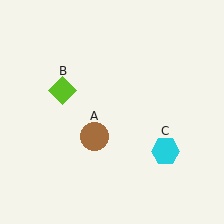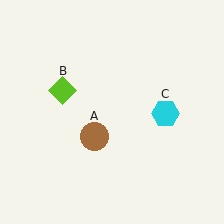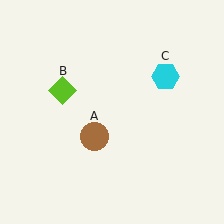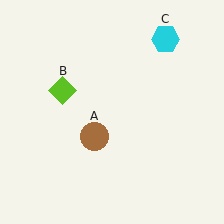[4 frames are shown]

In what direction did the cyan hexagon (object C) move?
The cyan hexagon (object C) moved up.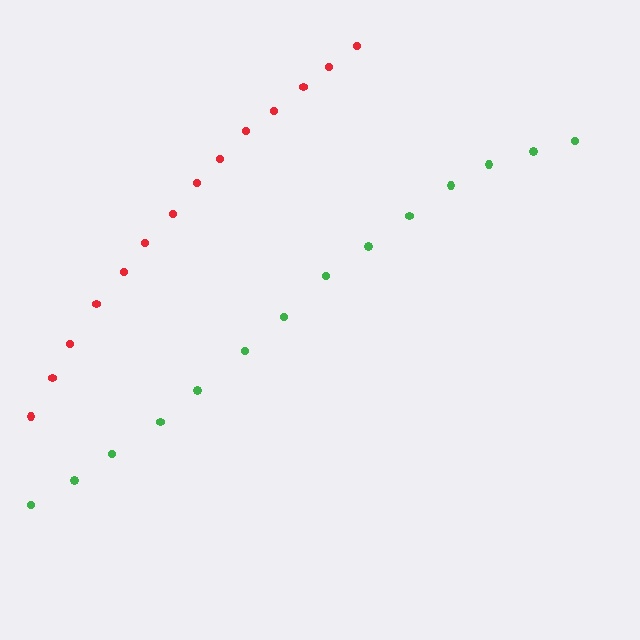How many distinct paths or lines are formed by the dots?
There are 2 distinct paths.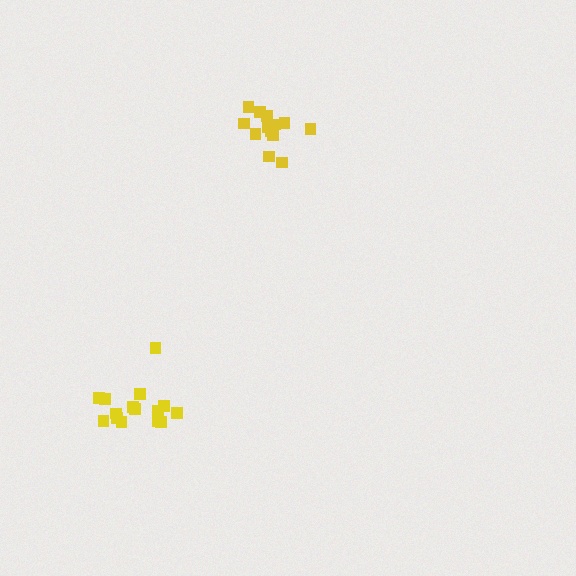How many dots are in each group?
Group 1: 13 dots, Group 2: 15 dots (28 total).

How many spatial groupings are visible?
There are 2 spatial groupings.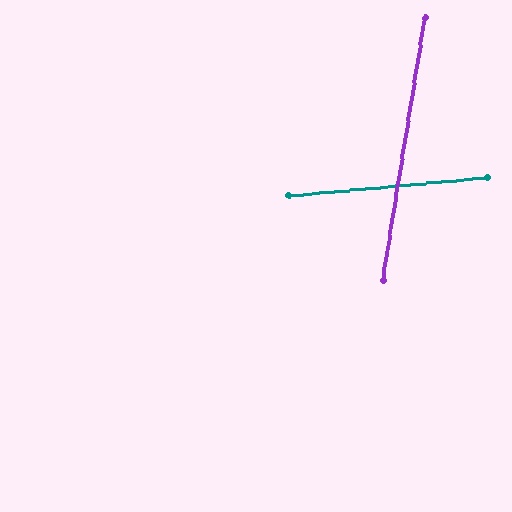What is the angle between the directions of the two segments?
Approximately 76 degrees.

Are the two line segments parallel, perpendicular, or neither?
Neither parallel nor perpendicular — they differ by about 76°.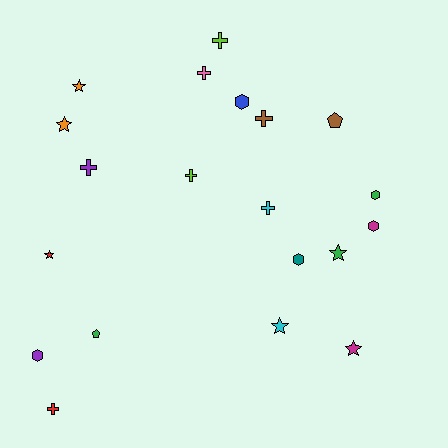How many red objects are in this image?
There are 2 red objects.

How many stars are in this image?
There are 6 stars.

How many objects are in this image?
There are 20 objects.